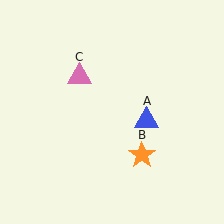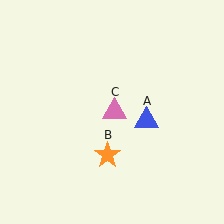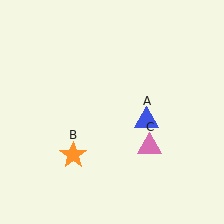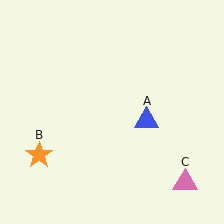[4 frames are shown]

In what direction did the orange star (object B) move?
The orange star (object B) moved left.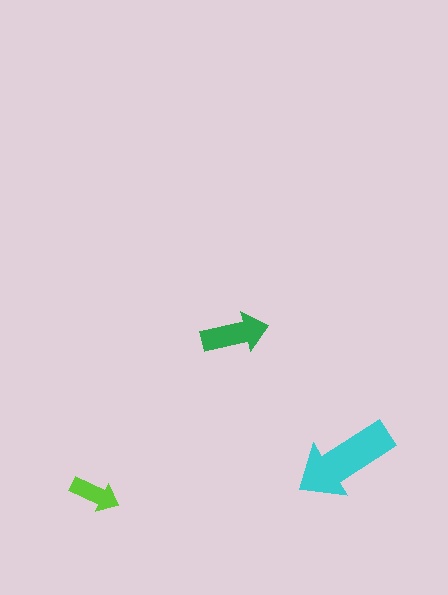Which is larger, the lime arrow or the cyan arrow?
The cyan one.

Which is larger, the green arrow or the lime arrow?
The green one.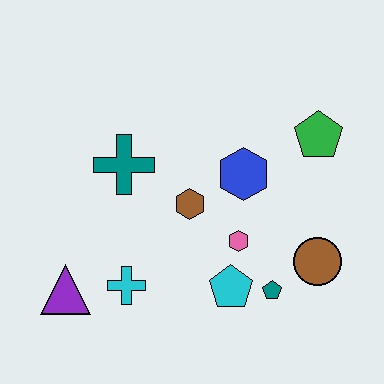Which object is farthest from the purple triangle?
The green pentagon is farthest from the purple triangle.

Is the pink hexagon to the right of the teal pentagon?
No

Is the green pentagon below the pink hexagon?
No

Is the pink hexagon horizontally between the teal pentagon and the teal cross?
Yes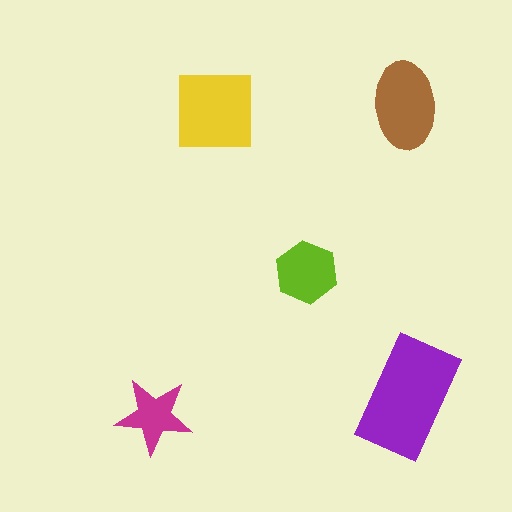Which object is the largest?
The purple rectangle.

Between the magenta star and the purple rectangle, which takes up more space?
The purple rectangle.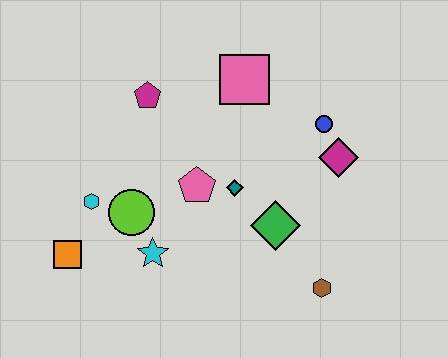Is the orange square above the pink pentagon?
No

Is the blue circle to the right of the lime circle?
Yes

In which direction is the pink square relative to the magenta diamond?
The pink square is to the left of the magenta diamond.